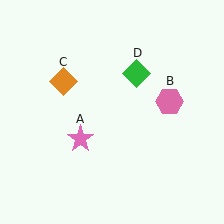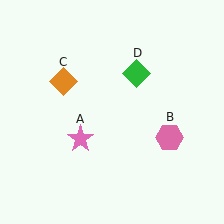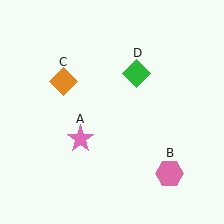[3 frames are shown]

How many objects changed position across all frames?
1 object changed position: pink hexagon (object B).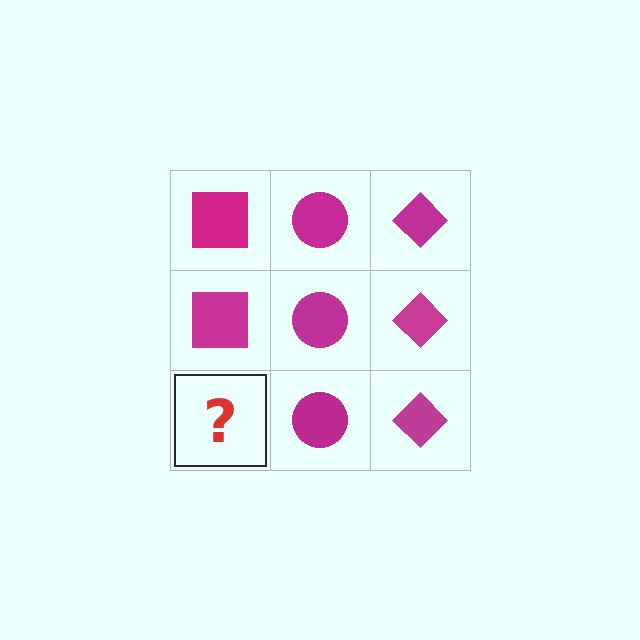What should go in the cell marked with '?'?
The missing cell should contain a magenta square.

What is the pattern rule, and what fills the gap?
The rule is that each column has a consistent shape. The gap should be filled with a magenta square.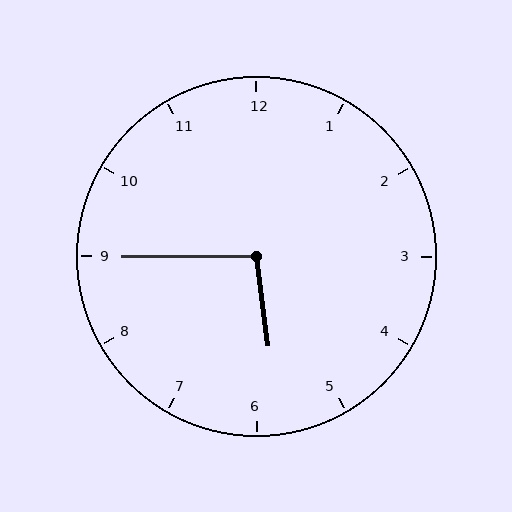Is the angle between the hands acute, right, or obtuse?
It is obtuse.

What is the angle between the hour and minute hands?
Approximately 98 degrees.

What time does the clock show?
5:45.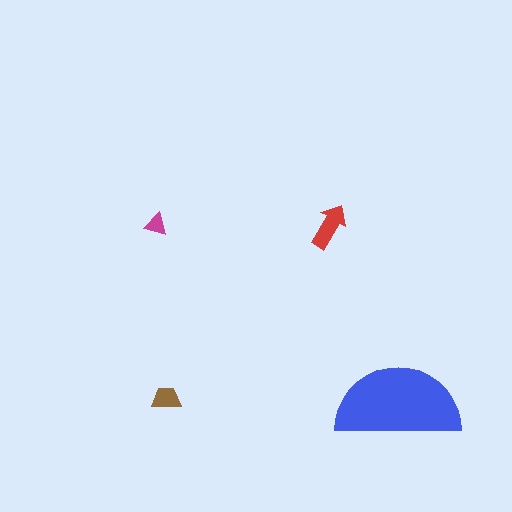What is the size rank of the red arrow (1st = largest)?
2nd.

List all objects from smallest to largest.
The magenta triangle, the brown trapezoid, the red arrow, the blue semicircle.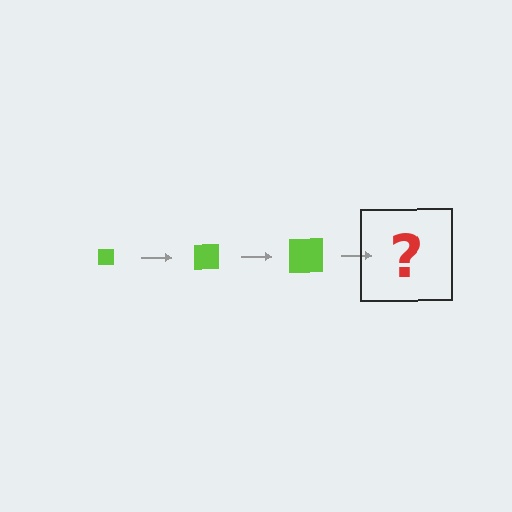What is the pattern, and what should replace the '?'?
The pattern is that the square gets progressively larger each step. The '?' should be a lime square, larger than the previous one.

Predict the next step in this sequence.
The next step is a lime square, larger than the previous one.